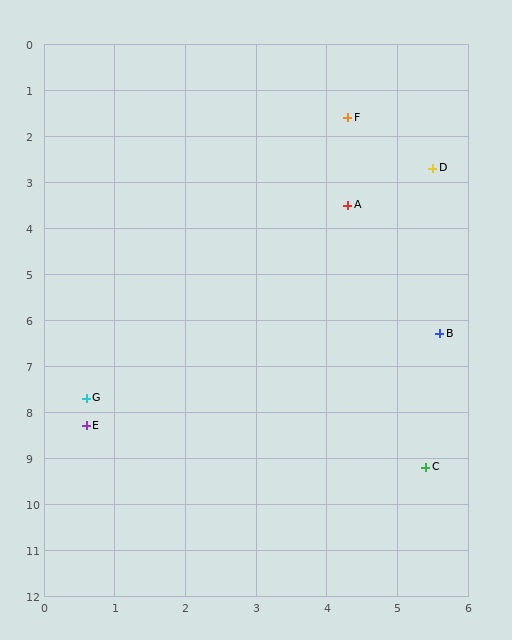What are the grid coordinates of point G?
Point G is at approximately (0.6, 7.7).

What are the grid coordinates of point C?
Point C is at approximately (5.4, 9.2).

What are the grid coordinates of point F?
Point F is at approximately (4.3, 1.6).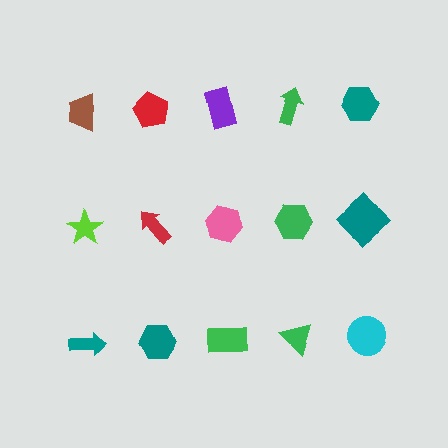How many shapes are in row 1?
5 shapes.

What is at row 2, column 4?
A green hexagon.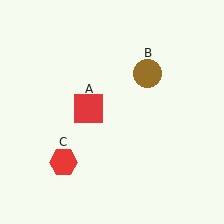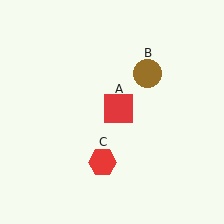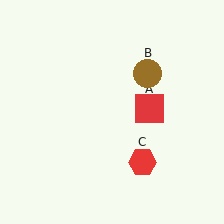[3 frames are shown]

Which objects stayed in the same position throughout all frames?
Brown circle (object B) remained stationary.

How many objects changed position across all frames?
2 objects changed position: red square (object A), red hexagon (object C).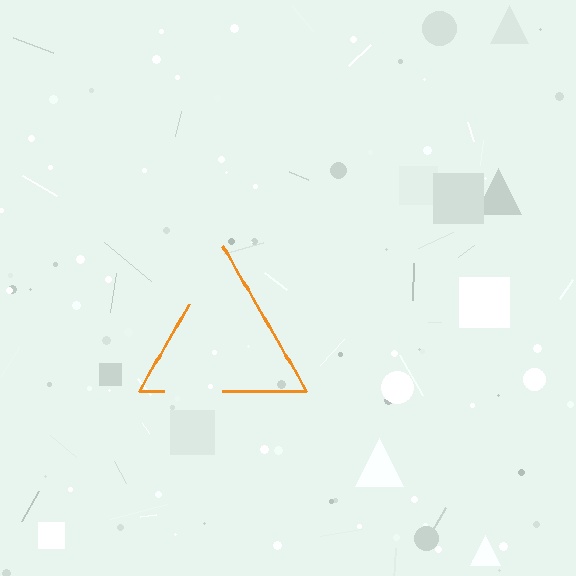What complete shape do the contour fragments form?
The contour fragments form a triangle.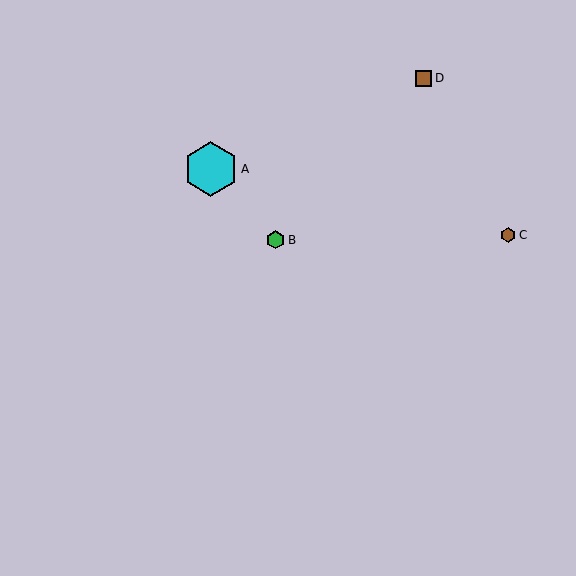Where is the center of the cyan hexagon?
The center of the cyan hexagon is at (211, 169).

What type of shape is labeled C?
Shape C is a brown hexagon.